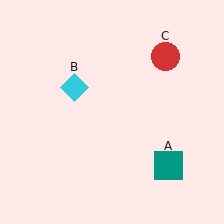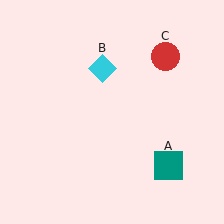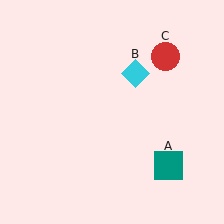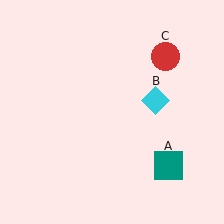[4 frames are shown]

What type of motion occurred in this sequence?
The cyan diamond (object B) rotated clockwise around the center of the scene.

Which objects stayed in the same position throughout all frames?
Teal square (object A) and red circle (object C) remained stationary.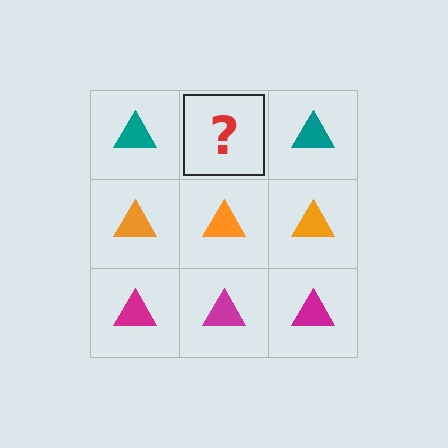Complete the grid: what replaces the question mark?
The question mark should be replaced with a teal triangle.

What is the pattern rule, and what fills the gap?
The rule is that each row has a consistent color. The gap should be filled with a teal triangle.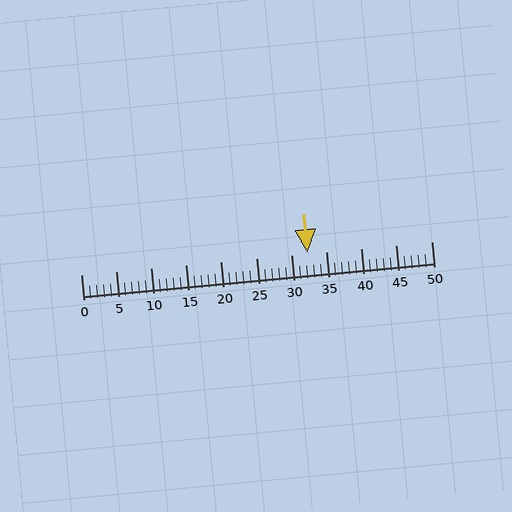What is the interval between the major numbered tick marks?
The major tick marks are spaced 5 units apart.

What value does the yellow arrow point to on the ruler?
The yellow arrow points to approximately 32.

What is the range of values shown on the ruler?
The ruler shows values from 0 to 50.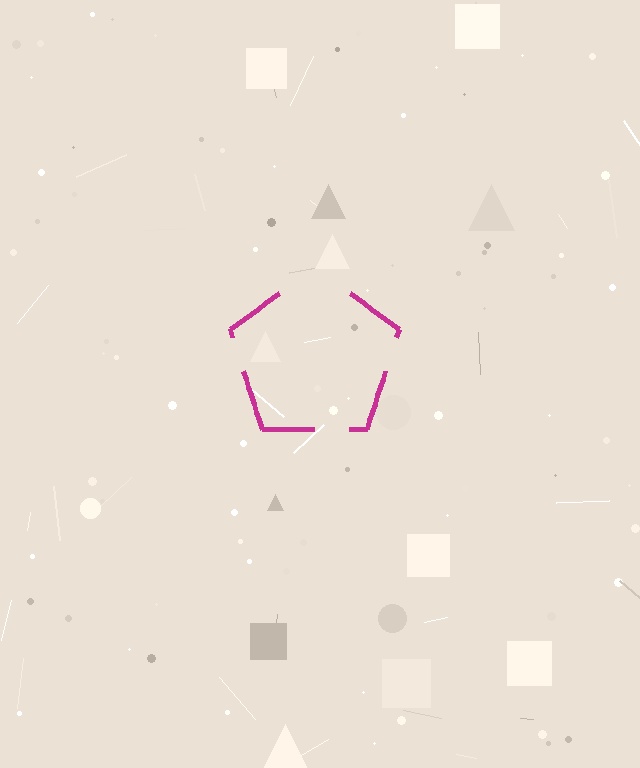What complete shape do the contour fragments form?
The contour fragments form a pentagon.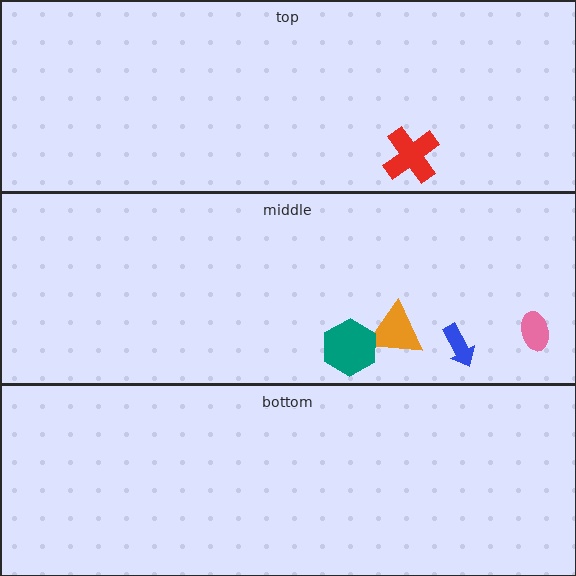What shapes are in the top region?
The red cross.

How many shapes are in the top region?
1.